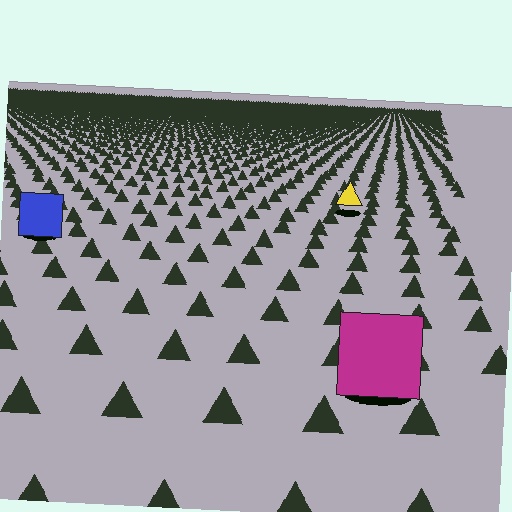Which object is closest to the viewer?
The magenta square is closest. The texture marks near it are larger and more spread out.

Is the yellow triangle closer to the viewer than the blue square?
No. The blue square is closer — you can tell from the texture gradient: the ground texture is coarser near it.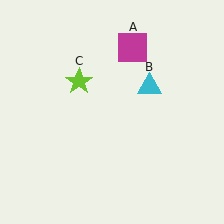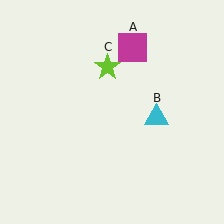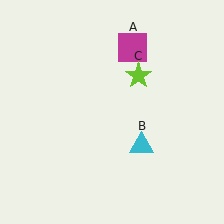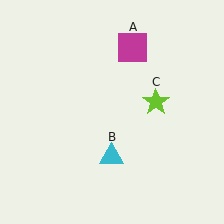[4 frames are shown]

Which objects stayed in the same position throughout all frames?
Magenta square (object A) remained stationary.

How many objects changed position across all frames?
2 objects changed position: cyan triangle (object B), lime star (object C).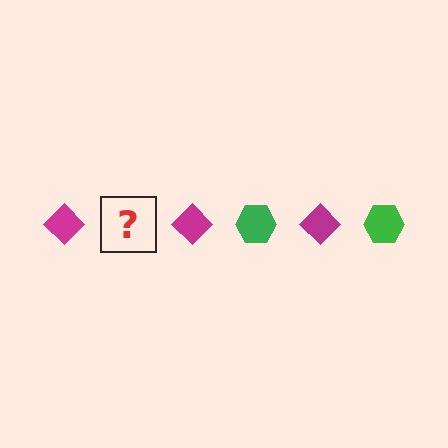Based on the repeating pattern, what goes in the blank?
The blank should be a green hexagon.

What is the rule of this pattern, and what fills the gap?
The rule is that the pattern alternates between magenta diamond and green hexagon. The gap should be filled with a green hexagon.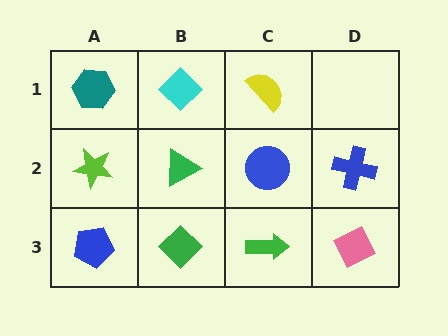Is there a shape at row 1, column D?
No, that cell is empty.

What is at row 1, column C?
A yellow semicircle.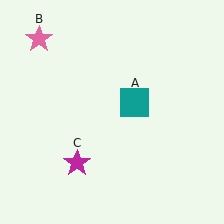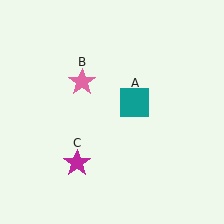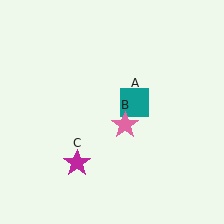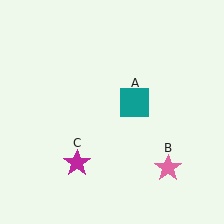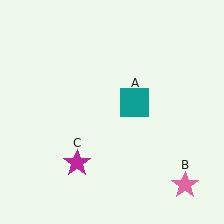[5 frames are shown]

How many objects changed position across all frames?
1 object changed position: pink star (object B).